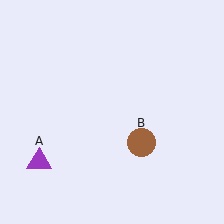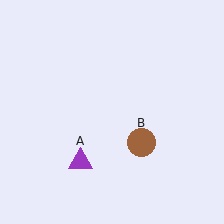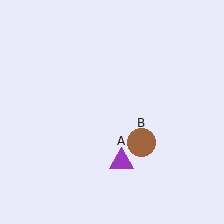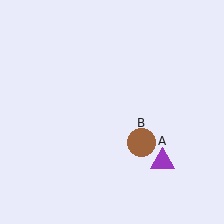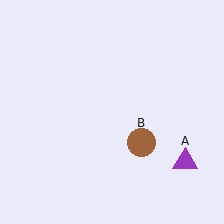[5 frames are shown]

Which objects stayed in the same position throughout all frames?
Brown circle (object B) remained stationary.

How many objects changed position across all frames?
1 object changed position: purple triangle (object A).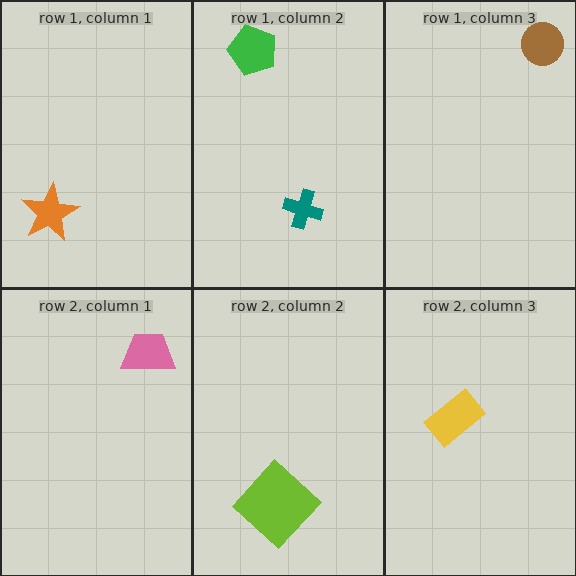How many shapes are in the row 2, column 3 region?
1.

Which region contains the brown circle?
The row 1, column 3 region.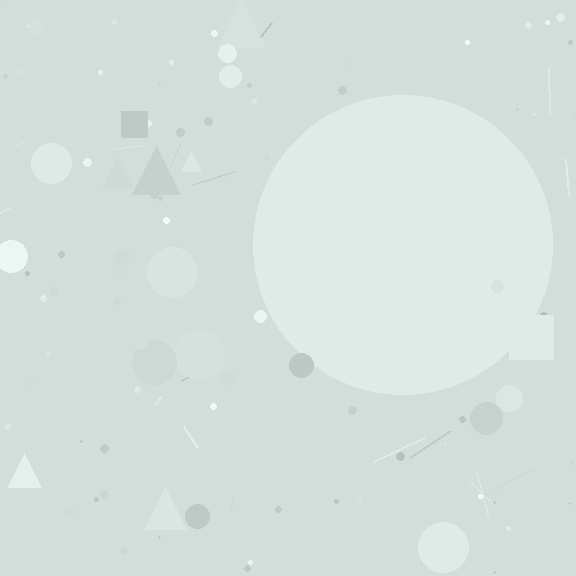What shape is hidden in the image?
A circle is hidden in the image.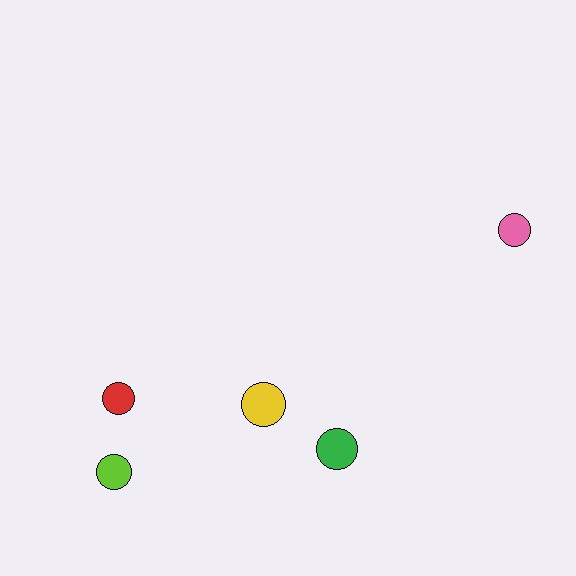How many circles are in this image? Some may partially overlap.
There are 5 circles.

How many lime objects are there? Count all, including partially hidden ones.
There is 1 lime object.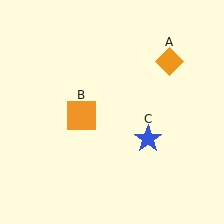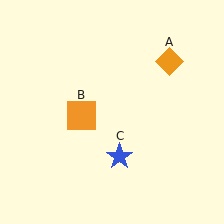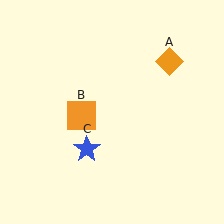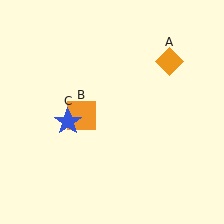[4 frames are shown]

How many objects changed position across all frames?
1 object changed position: blue star (object C).